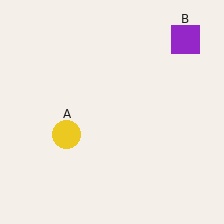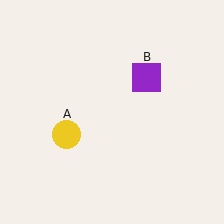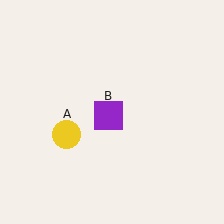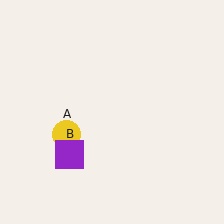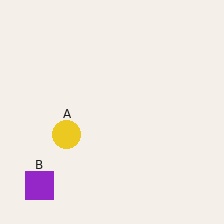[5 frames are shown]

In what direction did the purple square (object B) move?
The purple square (object B) moved down and to the left.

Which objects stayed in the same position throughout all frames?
Yellow circle (object A) remained stationary.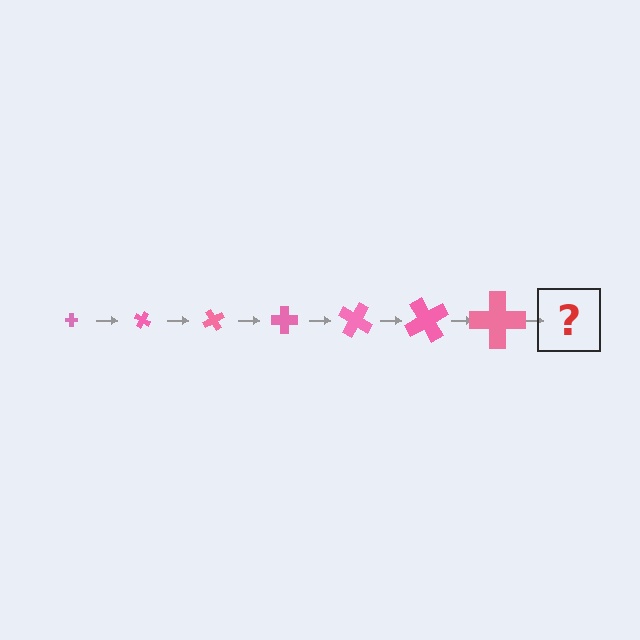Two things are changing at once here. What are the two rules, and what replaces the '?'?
The two rules are that the cross grows larger each step and it rotates 30 degrees each step. The '?' should be a cross, larger than the previous one and rotated 210 degrees from the start.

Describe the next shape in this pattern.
It should be a cross, larger than the previous one and rotated 210 degrees from the start.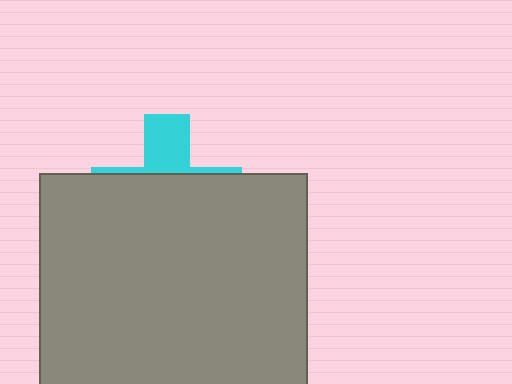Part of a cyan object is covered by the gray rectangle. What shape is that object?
It is a cross.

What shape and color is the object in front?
The object in front is a gray rectangle.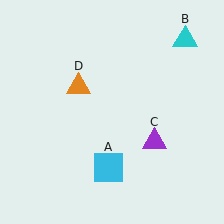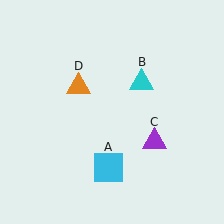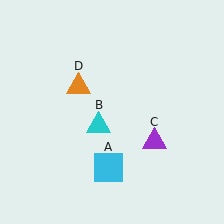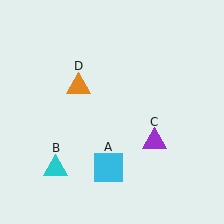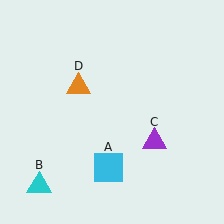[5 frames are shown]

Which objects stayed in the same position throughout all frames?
Cyan square (object A) and purple triangle (object C) and orange triangle (object D) remained stationary.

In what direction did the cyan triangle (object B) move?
The cyan triangle (object B) moved down and to the left.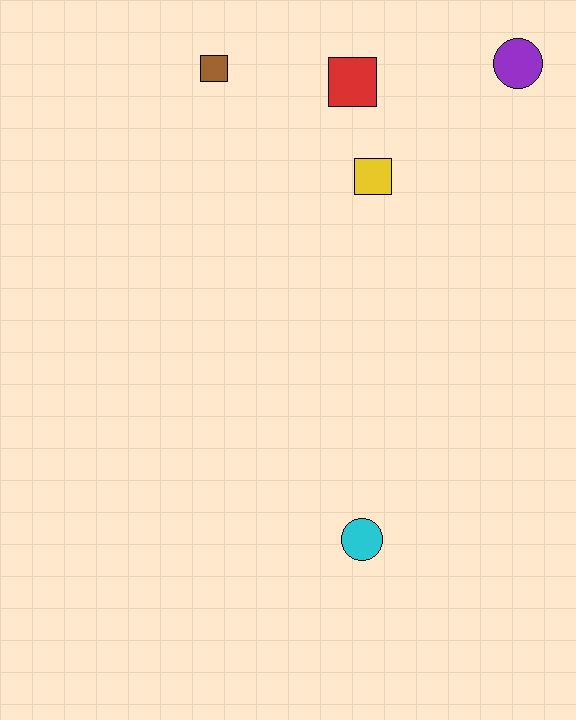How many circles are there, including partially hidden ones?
There are 2 circles.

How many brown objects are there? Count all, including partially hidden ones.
There is 1 brown object.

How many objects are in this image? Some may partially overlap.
There are 5 objects.